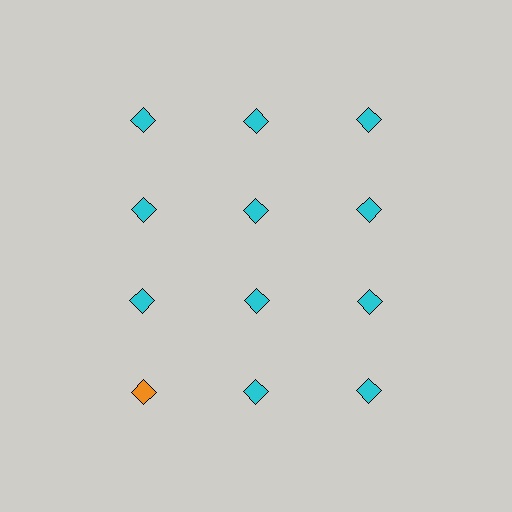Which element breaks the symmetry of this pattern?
The orange diamond in the fourth row, leftmost column breaks the symmetry. All other shapes are cyan diamonds.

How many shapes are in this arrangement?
There are 12 shapes arranged in a grid pattern.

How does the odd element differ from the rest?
It has a different color: orange instead of cyan.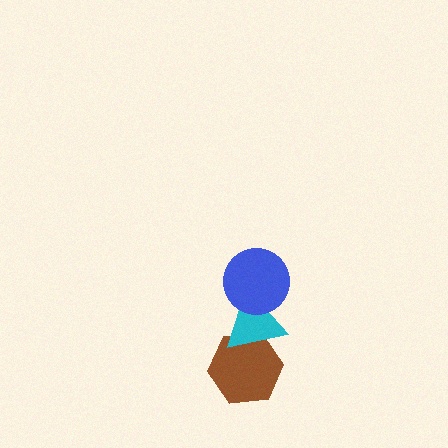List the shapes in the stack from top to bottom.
From top to bottom: the blue circle, the cyan triangle, the brown hexagon.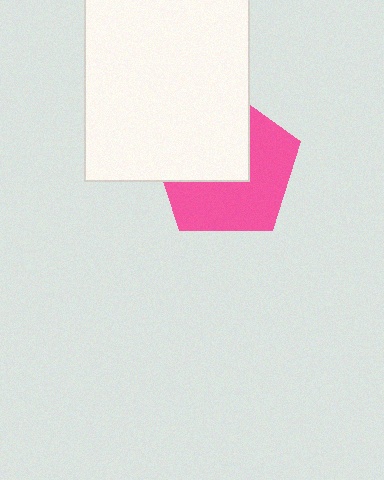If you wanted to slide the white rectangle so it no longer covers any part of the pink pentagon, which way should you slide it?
Slide it toward the upper-left — that is the most direct way to separate the two shapes.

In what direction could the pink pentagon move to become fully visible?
The pink pentagon could move toward the lower-right. That would shift it out from behind the white rectangle entirely.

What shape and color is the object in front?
The object in front is a white rectangle.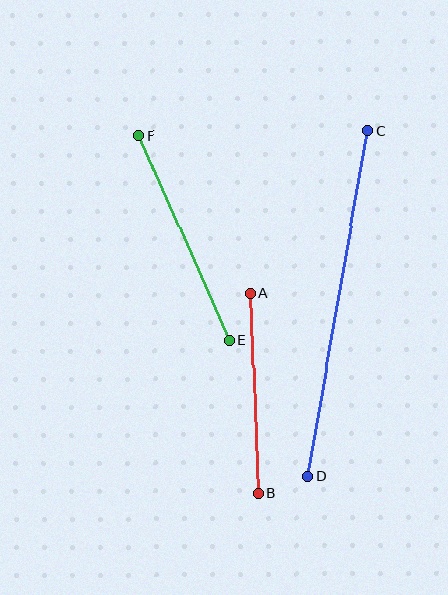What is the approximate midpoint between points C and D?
The midpoint is at approximately (338, 304) pixels.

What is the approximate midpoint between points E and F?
The midpoint is at approximately (184, 238) pixels.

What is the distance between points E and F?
The distance is approximately 224 pixels.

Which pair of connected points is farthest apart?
Points C and D are farthest apart.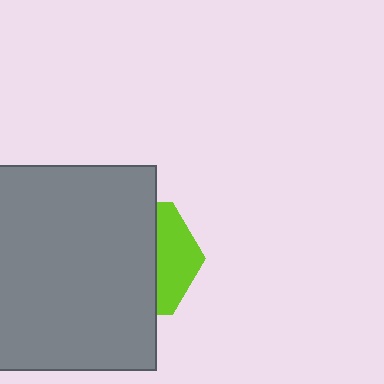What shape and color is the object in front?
The object in front is a gray square.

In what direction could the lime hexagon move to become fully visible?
The lime hexagon could move right. That would shift it out from behind the gray square entirely.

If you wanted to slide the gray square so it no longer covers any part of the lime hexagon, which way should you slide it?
Slide it left — that is the most direct way to separate the two shapes.